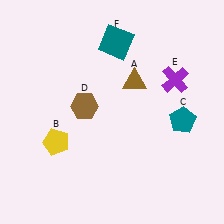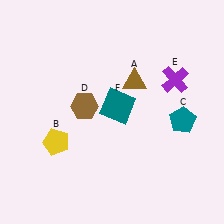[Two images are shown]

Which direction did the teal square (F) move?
The teal square (F) moved down.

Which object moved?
The teal square (F) moved down.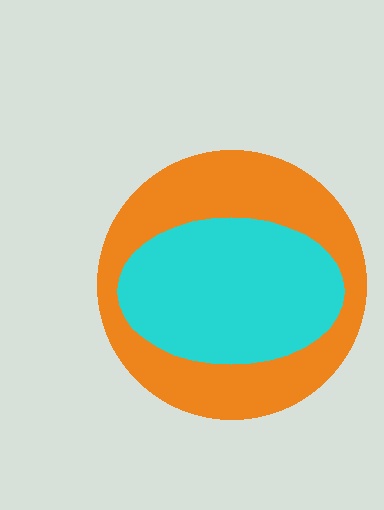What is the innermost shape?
The cyan ellipse.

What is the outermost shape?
The orange circle.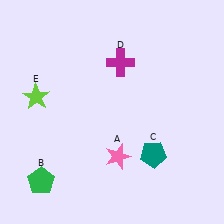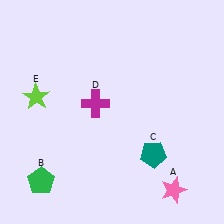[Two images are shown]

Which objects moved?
The objects that moved are: the pink star (A), the magenta cross (D).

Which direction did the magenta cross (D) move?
The magenta cross (D) moved down.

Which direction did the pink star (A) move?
The pink star (A) moved right.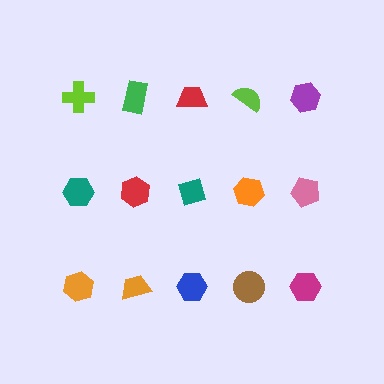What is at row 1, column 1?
A lime cross.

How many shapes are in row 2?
5 shapes.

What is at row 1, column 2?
A green rectangle.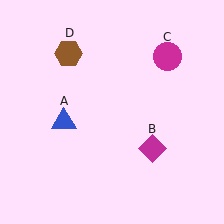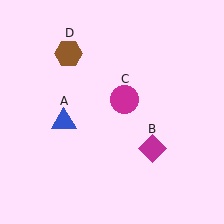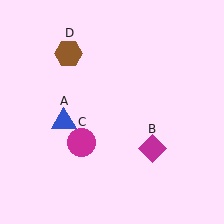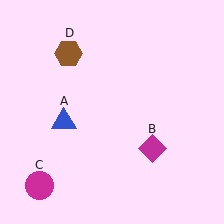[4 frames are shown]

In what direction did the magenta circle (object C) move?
The magenta circle (object C) moved down and to the left.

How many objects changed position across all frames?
1 object changed position: magenta circle (object C).